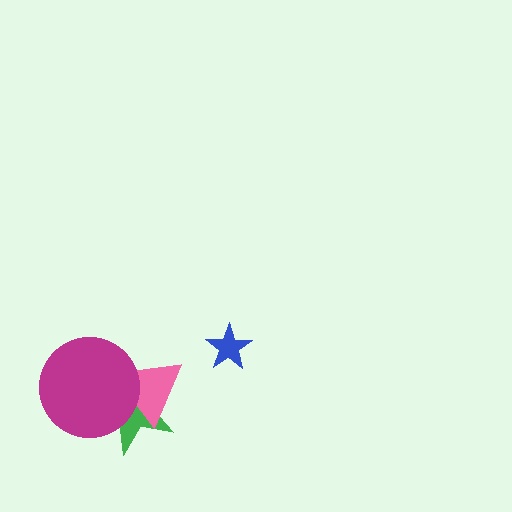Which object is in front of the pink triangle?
The magenta circle is in front of the pink triangle.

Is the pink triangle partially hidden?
Yes, it is partially covered by another shape.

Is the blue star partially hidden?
No, no other shape covers it.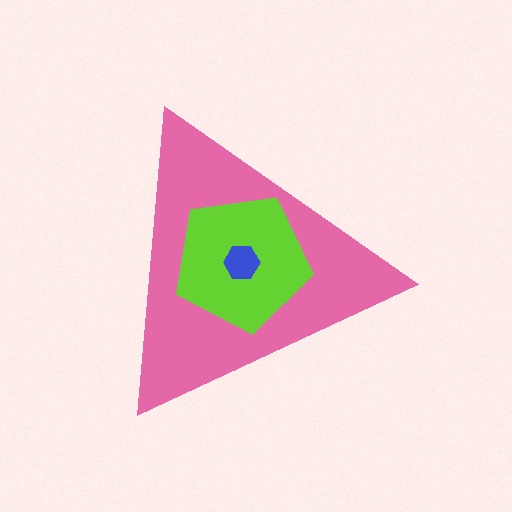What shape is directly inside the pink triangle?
The lime pentagon.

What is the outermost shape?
The pink triangle.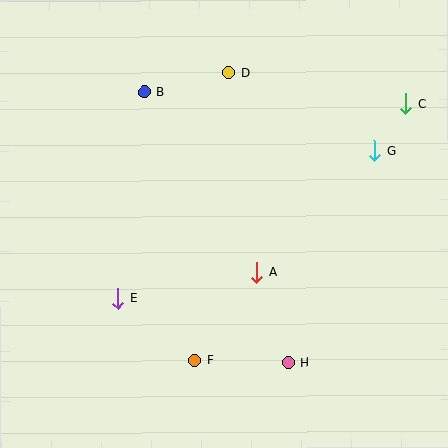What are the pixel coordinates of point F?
Point F is at (194, 360).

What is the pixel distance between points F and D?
The distance between F and D is 290 pixels.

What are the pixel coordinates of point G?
Point G is at (374, 151).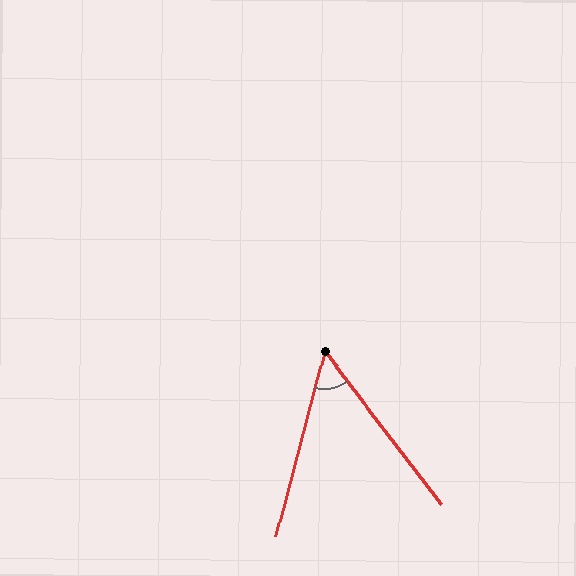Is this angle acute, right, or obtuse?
It is acute.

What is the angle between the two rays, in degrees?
Approximately 52 degrees.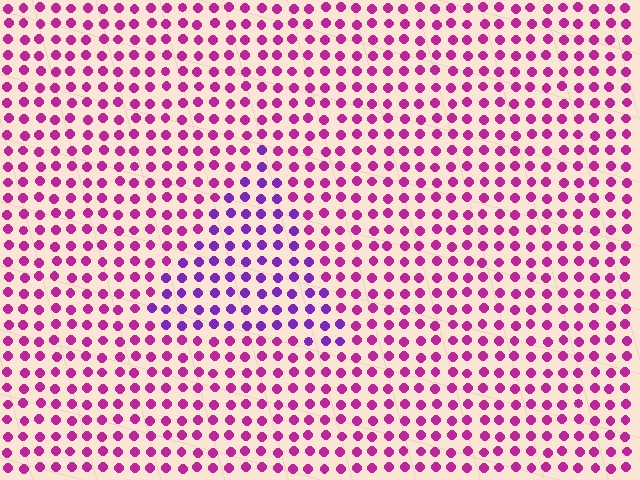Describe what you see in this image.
The image is filled with small magenta elements in a uniform arrangement. A triangle-shaped region is visible where the elements are tinted to a slightly different hue, forming a subtle color boundary.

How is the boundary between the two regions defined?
The boundary is defined purely by a slight shift in hue (about 39 degrees). Spacing, size, and orientation are identical on both sides.